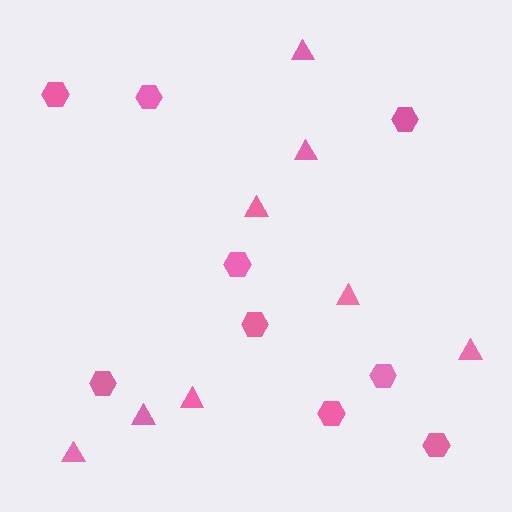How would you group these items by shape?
There are 2 groups: one group of triangles (8) and one group of hexagons (9).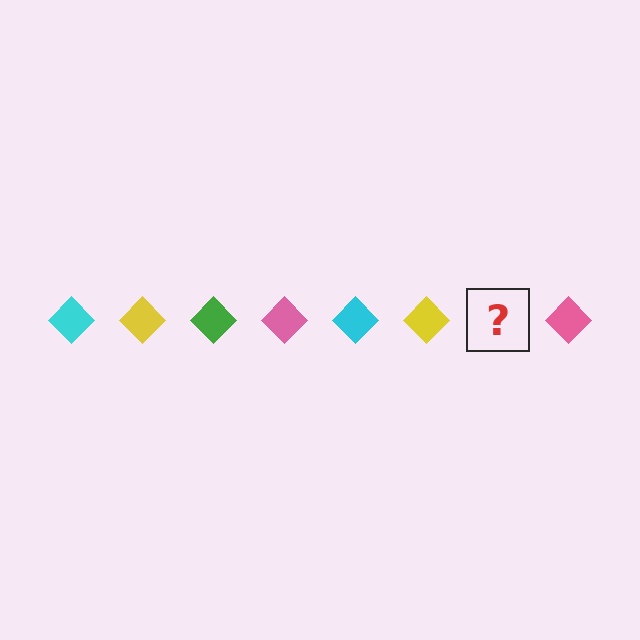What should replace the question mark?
The question mark should be replaced with a green diamond.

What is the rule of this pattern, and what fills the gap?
The rule is that the pattern cycles through cyan, yellow, green, pink diamonds. The gap should be filled with a green diamond.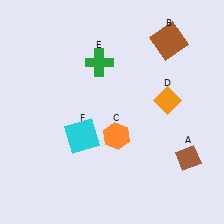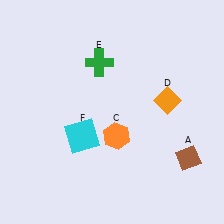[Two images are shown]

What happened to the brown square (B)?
The brown square (B) was removed in Image 2. It was in the top-right area of Image 1.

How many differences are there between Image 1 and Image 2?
There is 1 difference between the two images.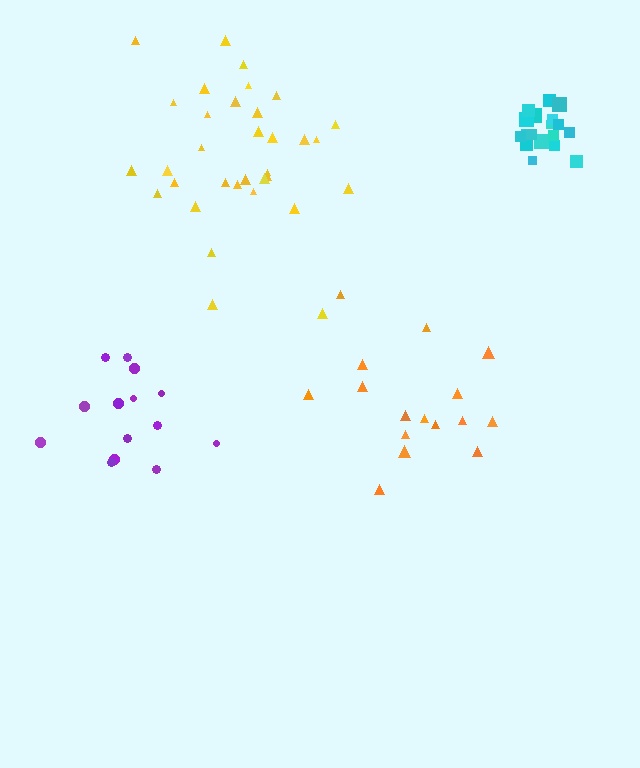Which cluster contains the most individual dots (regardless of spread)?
Yellow (33).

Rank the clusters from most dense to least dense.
cyan, purple, yellow, orange.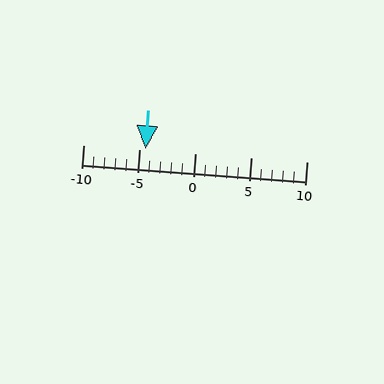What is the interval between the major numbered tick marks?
The major tick marks are spaced 5 units apart.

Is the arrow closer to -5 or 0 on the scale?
The arrow is closer to -5.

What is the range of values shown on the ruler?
The ruler shows values from -10 to 10.